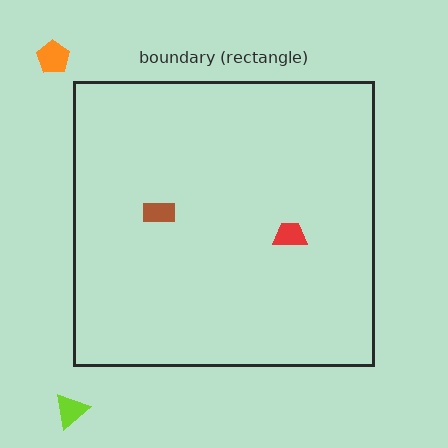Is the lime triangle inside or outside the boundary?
Outside.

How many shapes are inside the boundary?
2 inside, 2 outside.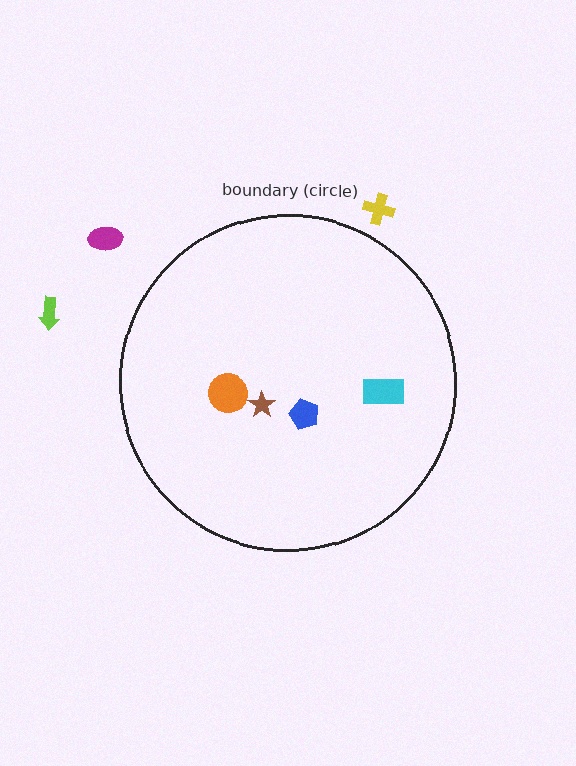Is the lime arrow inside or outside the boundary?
Outside.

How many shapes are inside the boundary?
4 inside, 3 outside.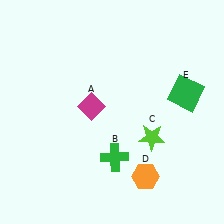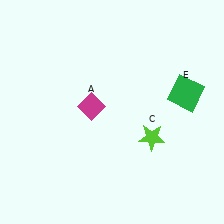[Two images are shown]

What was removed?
The orange hexagon (D), the green cross (B) were removed in Image 2.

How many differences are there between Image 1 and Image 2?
There are 2 differences between the two images.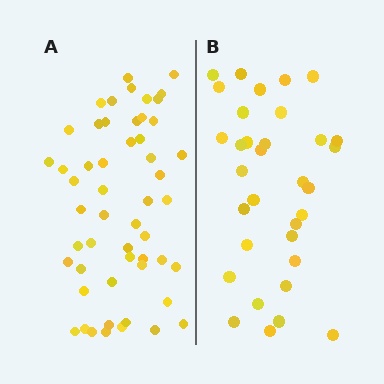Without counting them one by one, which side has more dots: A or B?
Region A (the left region) has more dots.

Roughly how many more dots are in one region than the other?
Region A has approximately 20 more dots than region B.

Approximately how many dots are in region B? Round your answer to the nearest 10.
About 30 dots. (The exact count is 33, which rounds to 30.)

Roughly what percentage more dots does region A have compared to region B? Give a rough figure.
About 60% more.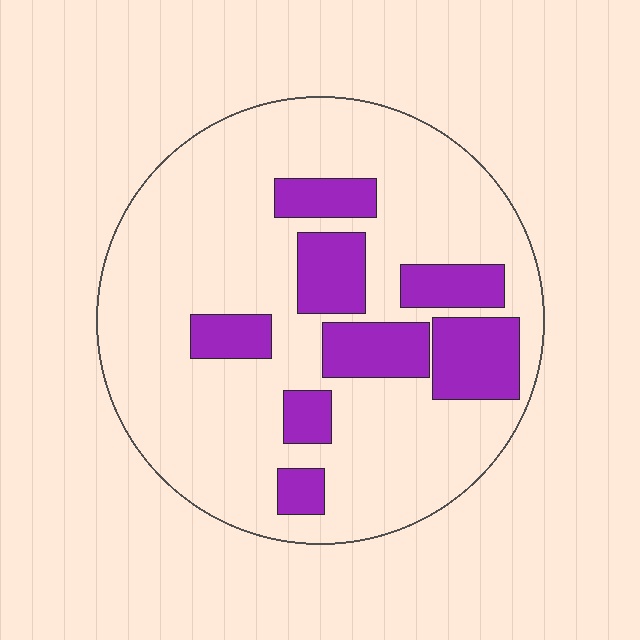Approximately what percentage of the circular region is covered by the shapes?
Approximately 25%.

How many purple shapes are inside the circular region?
8.